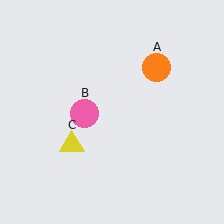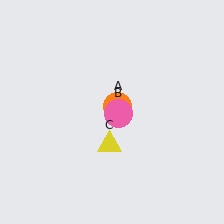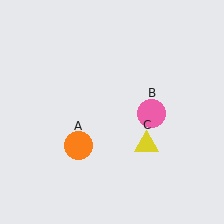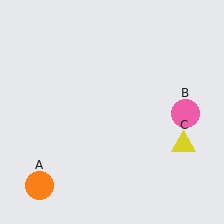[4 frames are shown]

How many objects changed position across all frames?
3 objects changed position: orange circle (object A), pink circle (object B), yellow triangle (object C).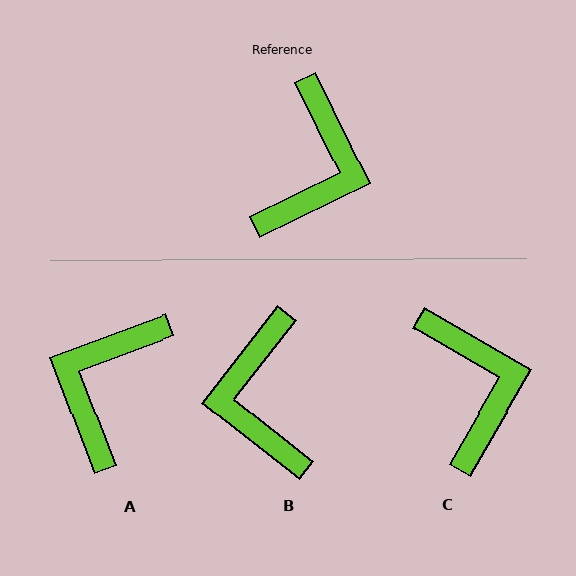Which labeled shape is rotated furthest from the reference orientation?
A, about 175 degrees away.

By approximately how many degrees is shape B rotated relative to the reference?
Approximately 154 degrees clockwise.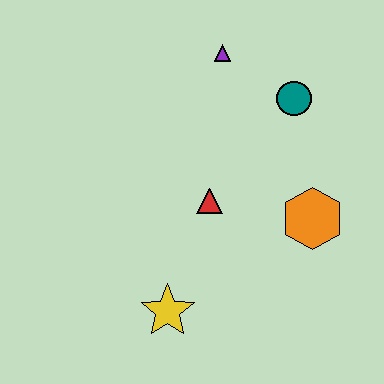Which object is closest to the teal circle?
The purple triangle is closest to the teal circle.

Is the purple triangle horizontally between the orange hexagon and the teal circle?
No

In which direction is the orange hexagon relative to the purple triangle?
The orange hexagon is below the purple triangle.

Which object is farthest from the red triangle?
The purple triangle is farthest from the red triangle.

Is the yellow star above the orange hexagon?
No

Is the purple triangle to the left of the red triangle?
No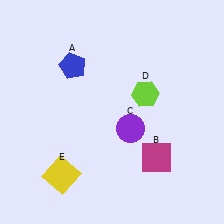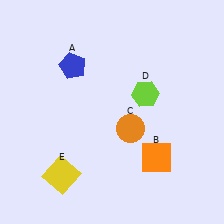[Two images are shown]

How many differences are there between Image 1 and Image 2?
There are 2 differences between the two images.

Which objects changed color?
B changed from magenta to orange. C changed from purple to orange.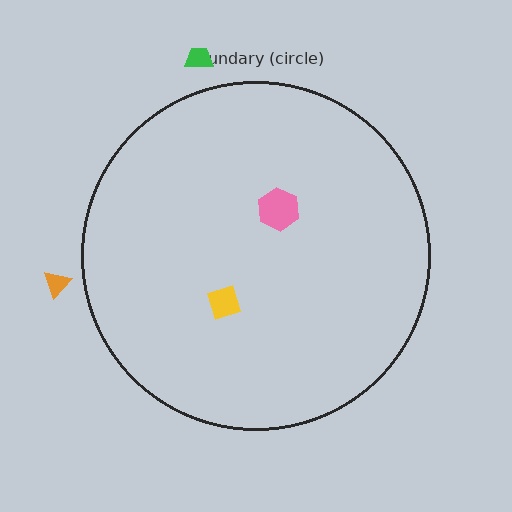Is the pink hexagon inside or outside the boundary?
Inside.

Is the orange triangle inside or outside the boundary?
Outside.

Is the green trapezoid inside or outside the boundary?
Outside.